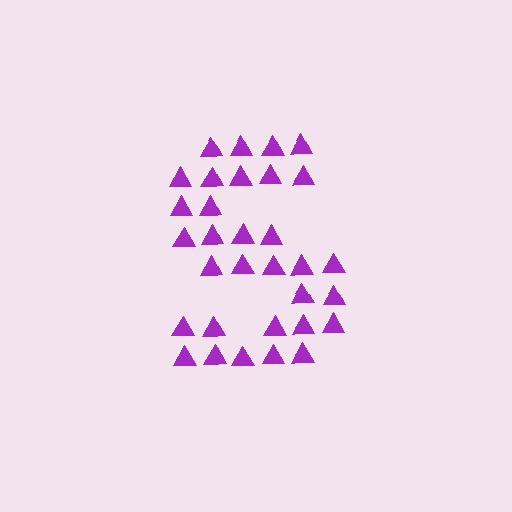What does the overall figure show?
The overall figure shows the letter S.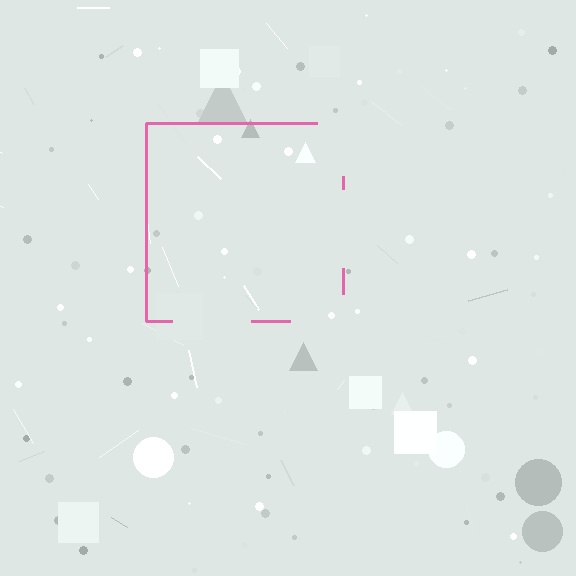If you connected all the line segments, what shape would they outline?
They would outline a square.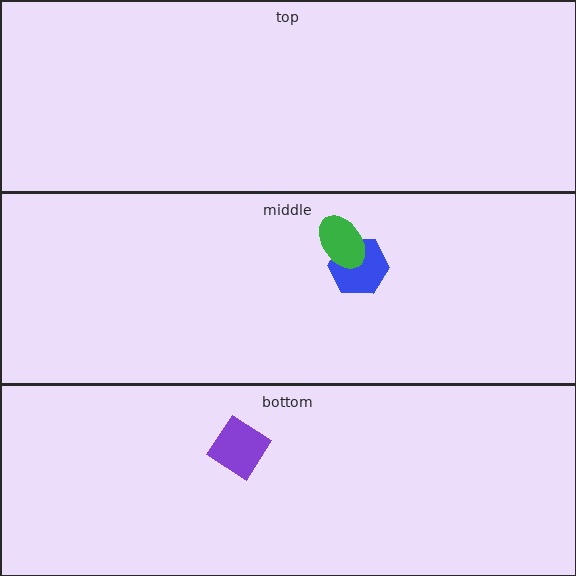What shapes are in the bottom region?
The purple diamond.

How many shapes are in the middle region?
2.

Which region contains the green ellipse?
The middle region.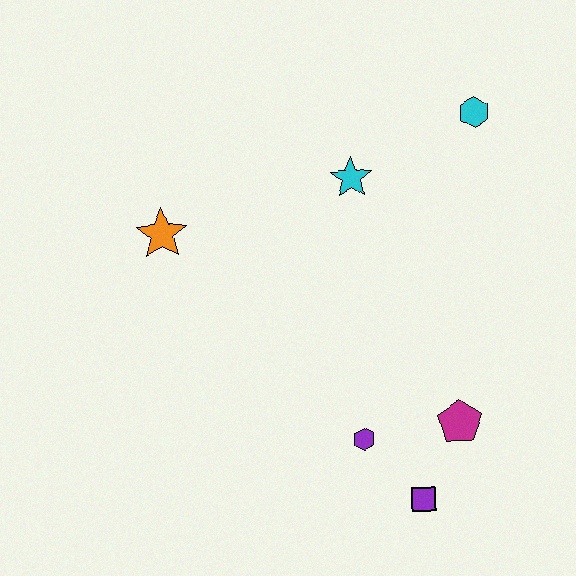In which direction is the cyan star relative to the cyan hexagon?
The cyan star is to the left of the cyan hexagon.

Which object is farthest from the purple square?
The cyan hexagon is farthest from the purple square.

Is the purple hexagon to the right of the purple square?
No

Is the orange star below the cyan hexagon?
Yes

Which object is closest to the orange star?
The cyan star is closest to the orange star.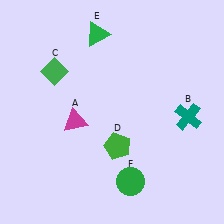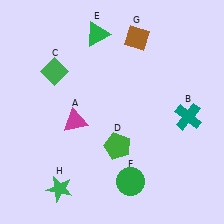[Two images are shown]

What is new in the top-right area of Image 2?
A brown diamond (G) was added in the top-right area of Image 2.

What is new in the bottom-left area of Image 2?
A green star (H) was added in the bottom-left area of Image 2.